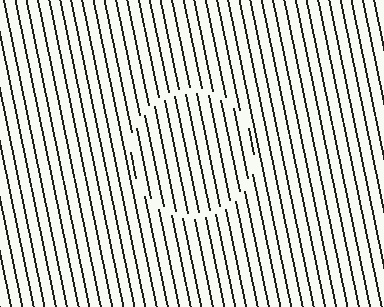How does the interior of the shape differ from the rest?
The interior of the shape contains the same grating, shifted by half a period — the contour is defined by the phase discontinuity where line-ends from the inner and outer gratings abut.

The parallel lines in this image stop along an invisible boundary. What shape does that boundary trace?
An illusory circle. The interior of the shape contains the same grating, shifted by half a period — the contour is defined by the phase discontinuity where line-ends from the inner and outer gratings abut.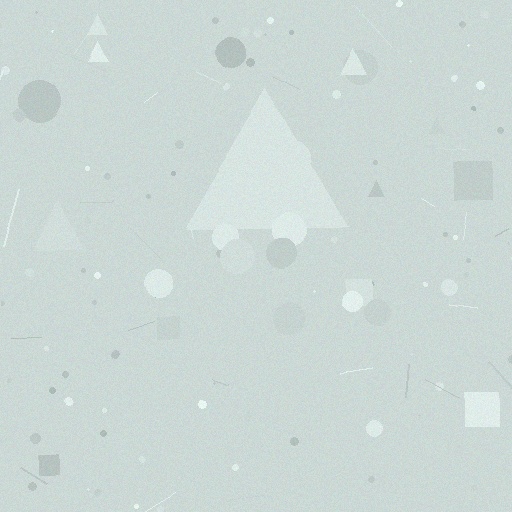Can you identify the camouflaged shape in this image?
The camouflaged shape is a triangle.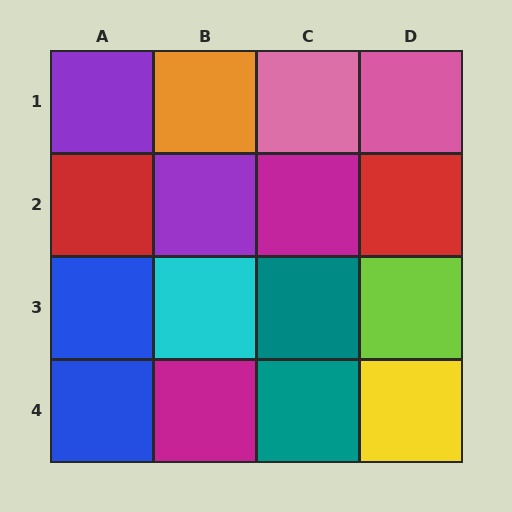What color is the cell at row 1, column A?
Purple.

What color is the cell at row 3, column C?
Teal.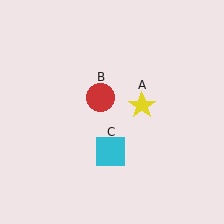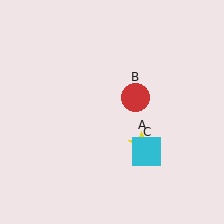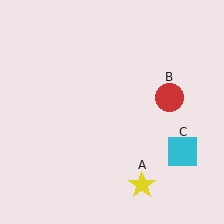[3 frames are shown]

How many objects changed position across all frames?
3 objects changed position: yellow star (object A), red circle (object B), cyan square (object C).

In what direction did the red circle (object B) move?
The red circle (object B) moved right.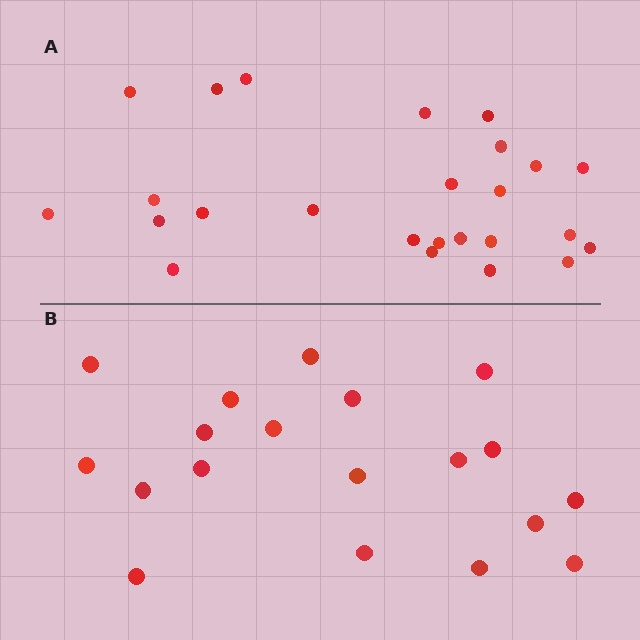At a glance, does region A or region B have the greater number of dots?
Region A (the top region) has more dots.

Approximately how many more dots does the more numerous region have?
Region A has about 6 more dots than region B.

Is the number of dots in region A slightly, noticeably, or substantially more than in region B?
Region A has noticeably more, but not dramatically so. The ratio is roughly 1.3 to 1.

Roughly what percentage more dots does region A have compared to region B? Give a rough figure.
About 30% more.